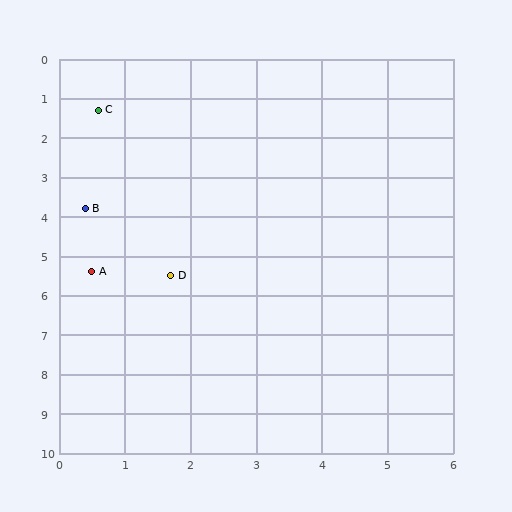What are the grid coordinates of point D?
Point D is at approximately (1.7, 5.5).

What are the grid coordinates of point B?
Point B is at approximately (0.4, 3.8).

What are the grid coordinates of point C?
Point C is at approximately (0.6, 1.3).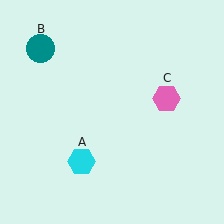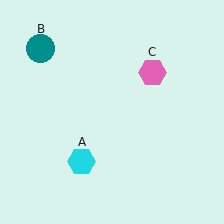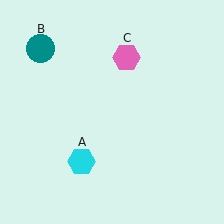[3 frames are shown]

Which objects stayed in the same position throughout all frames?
Cyan hexagon (object A) and teal circle (object B) remained stationary.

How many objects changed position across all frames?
1 object changed position: pink hexagon (object C).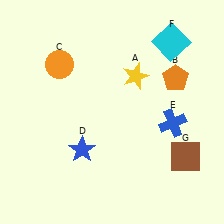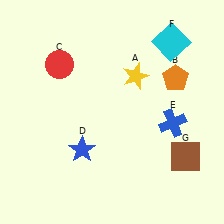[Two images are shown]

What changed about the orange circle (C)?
In Image 1, C is orange. In Image 2, it changed to red.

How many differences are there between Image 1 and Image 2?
There is 1 difference between the two images.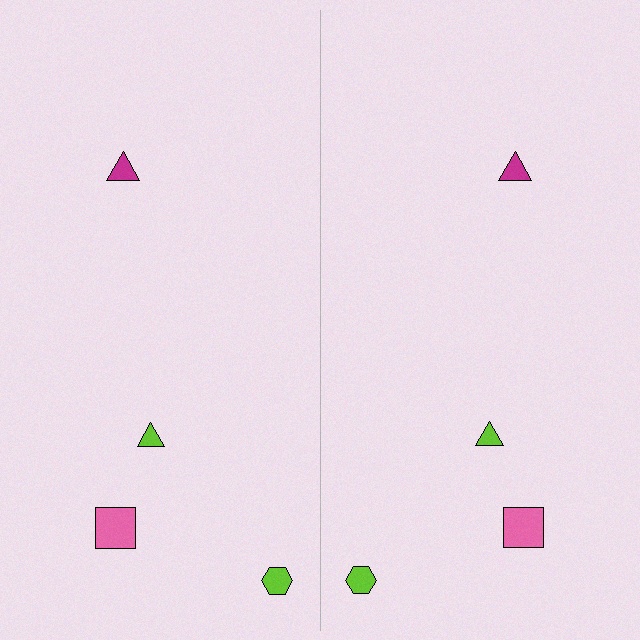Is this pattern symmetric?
Yes, this pattern has bilateral (reflection) symmetry.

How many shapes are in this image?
There are 8 shapes in this image.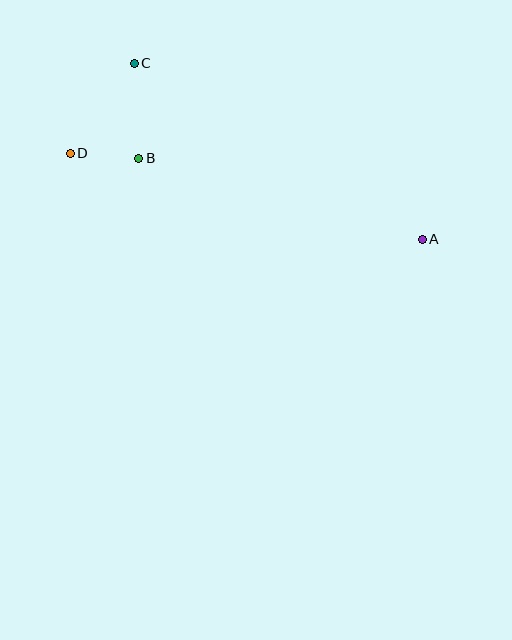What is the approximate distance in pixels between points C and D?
The distance between C and D is approximately 110 pixels.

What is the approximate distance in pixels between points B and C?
The distance between B and C is approximately 95 pixels.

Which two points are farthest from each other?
Points A and D are farthest from each other.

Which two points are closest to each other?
Points B and D are closest to each other.